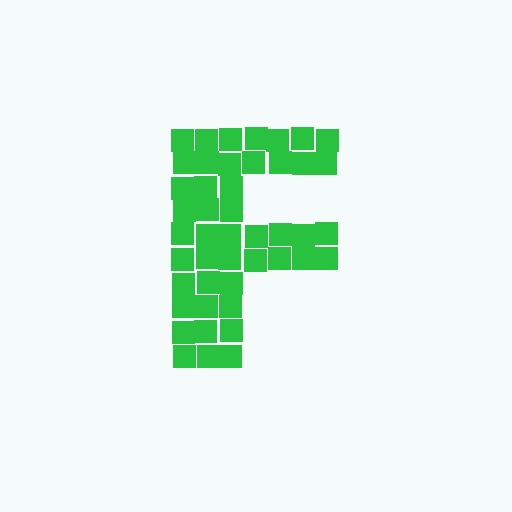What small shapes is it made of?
It is made of small squares.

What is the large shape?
The large shape is the letter F.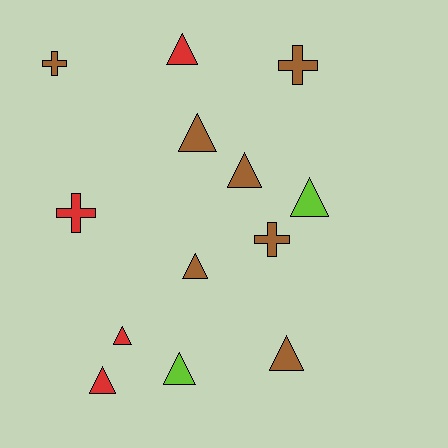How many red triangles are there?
There are 3 red triangles.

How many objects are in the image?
There are 13 objects.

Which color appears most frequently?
Brown, with 7 objects.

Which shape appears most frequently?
Triangle, with 9 objects.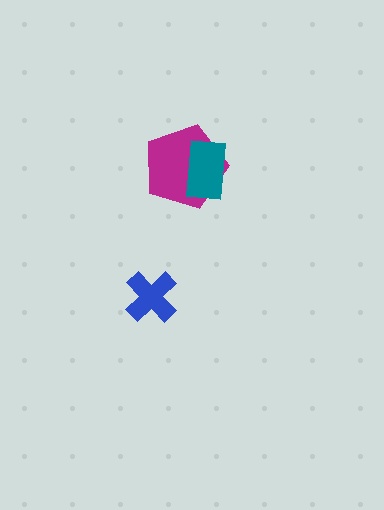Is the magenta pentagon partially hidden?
Yes, it is partially covered by another shape.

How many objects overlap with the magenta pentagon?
1 object overlaps with the magenta pentagon.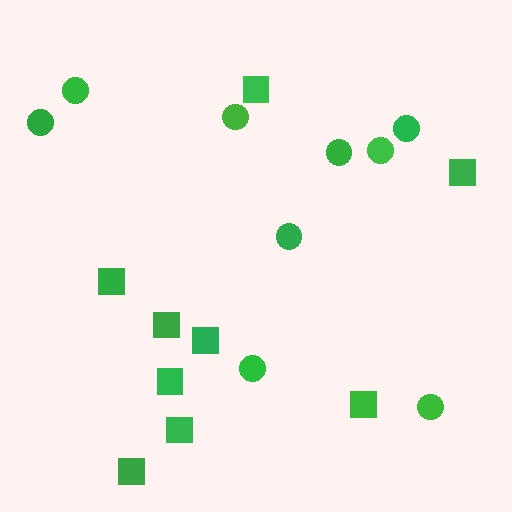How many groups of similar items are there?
There are 2 groups: one group of squares (9) and one group of circles (9).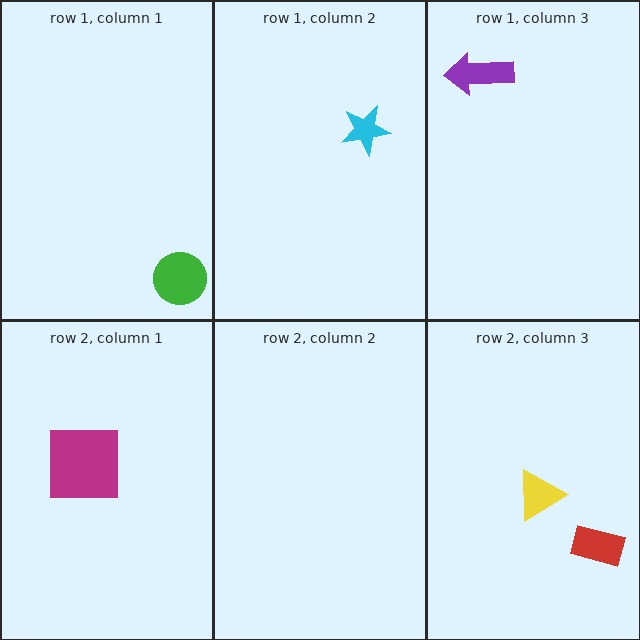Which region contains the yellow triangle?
The row 2, column 3 region.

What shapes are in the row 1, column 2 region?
The cyan star.